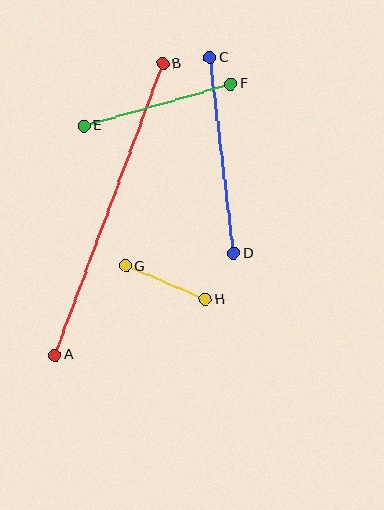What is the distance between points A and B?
The distance is approximately 311 pixels.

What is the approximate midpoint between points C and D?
The midpoint is at approximately (222, 155) pixels.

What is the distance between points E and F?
The distance is approximately 153 pixels.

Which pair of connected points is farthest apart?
Points A and B are farthest apart.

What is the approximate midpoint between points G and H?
The midpoint is at approximately (165, 283) pixels.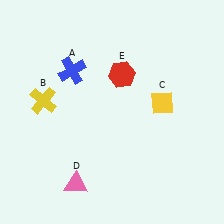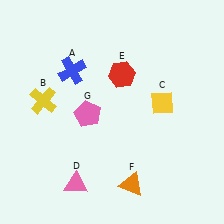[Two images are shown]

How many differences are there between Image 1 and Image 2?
There are 2 differences between the two images.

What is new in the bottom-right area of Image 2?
An orange triangle (F) was added in the bottom-right area of Image 2.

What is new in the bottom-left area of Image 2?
A pink pentagon (G) was added in the bottom-left area of Image 2.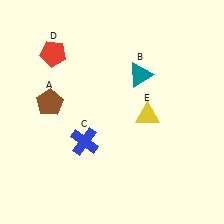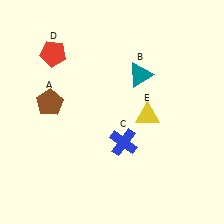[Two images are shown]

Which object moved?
The blue cross (C) moved right.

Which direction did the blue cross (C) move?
The blue cross (C) moved right.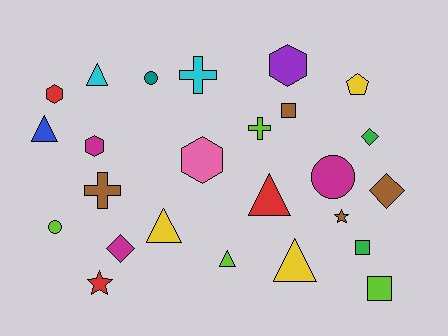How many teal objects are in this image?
There is 1 teal object.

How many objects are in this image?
There are 25 objects.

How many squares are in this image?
There are 3 squares.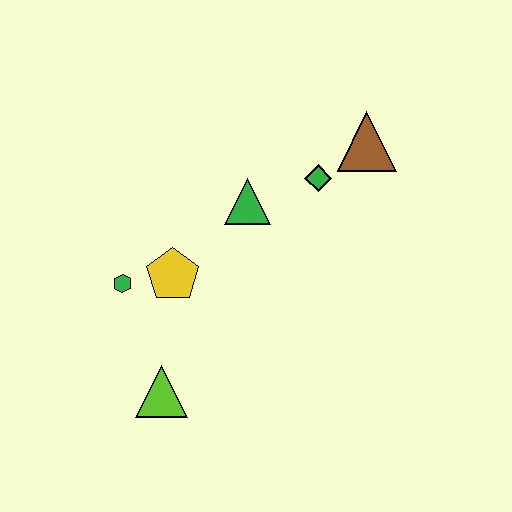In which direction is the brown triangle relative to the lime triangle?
The brown triangle is above the lime triangle.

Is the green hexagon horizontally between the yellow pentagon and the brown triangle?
No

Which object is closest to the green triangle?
The green diamond is closest to the green triangle.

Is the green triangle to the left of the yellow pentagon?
No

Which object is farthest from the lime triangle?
The brown triangle is farthest from the lime triangle.